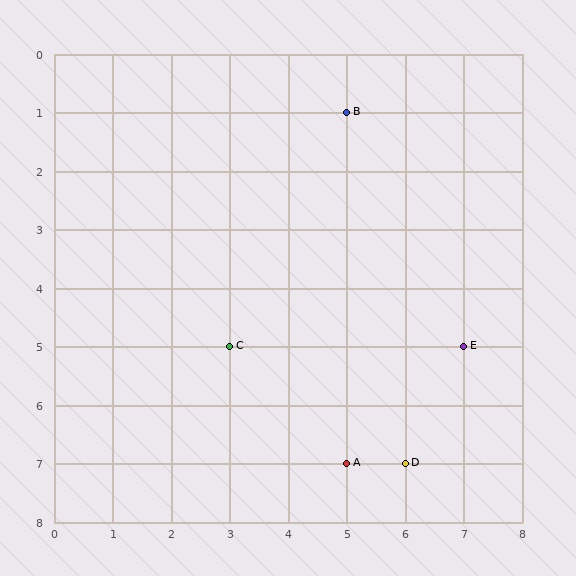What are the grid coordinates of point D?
Point D is at grid coordinates (6, 7).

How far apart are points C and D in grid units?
Points C and D are 3 columns and 2 rows apart (about 3.6 grid units diagonally).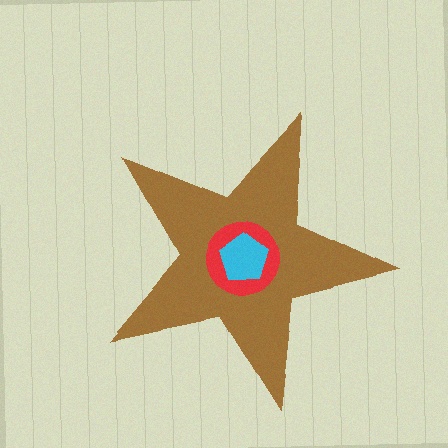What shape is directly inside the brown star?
The red circle.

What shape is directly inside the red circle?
The cyan pentagon.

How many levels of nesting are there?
3.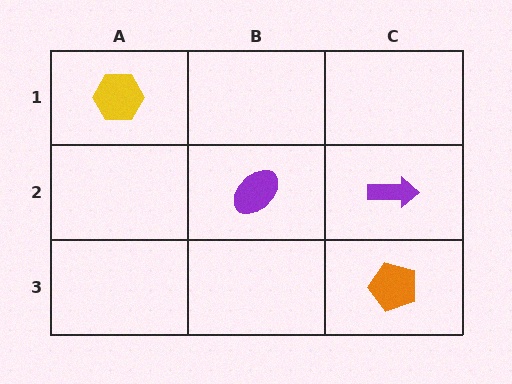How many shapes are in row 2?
2 shapes.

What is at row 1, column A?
A yellow hexagon.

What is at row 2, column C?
A purple arrow.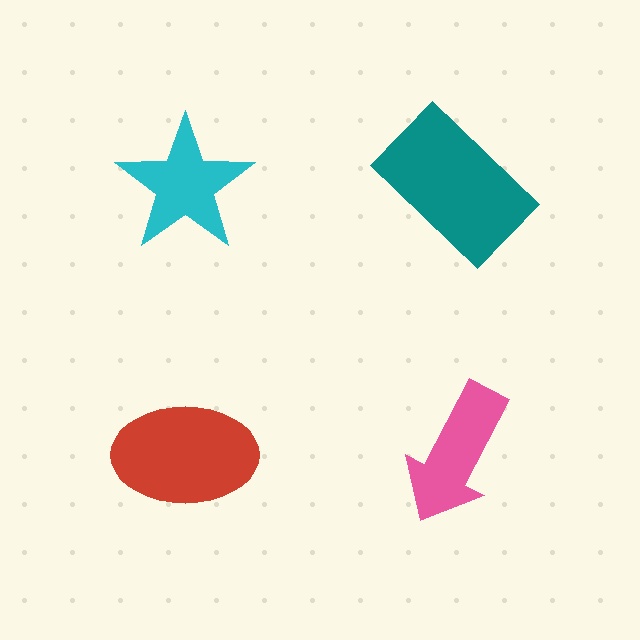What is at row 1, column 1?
A cyan star.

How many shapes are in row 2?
2 shapes.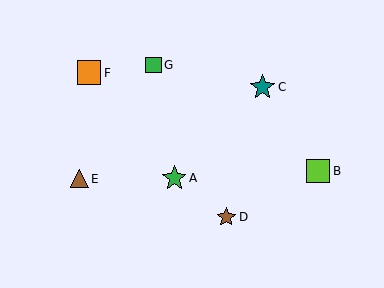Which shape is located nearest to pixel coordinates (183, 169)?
The green star (labeled A) at (174, 178) is nearest to that location.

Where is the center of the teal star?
The center of the teal star is at (262, 87).